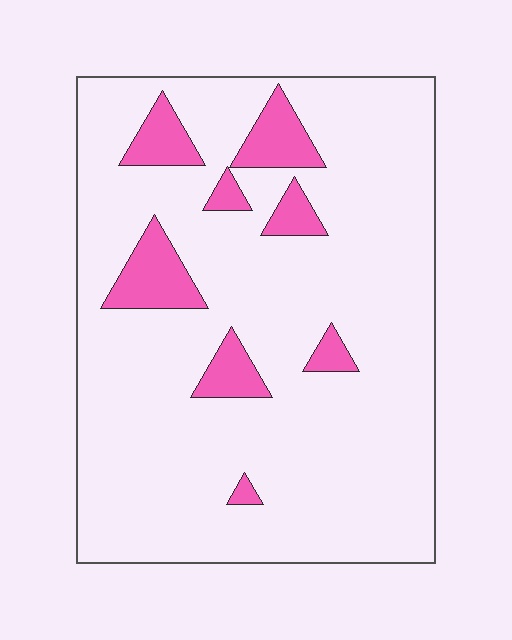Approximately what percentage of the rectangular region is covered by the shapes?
Approximately 10%.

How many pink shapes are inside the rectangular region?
8.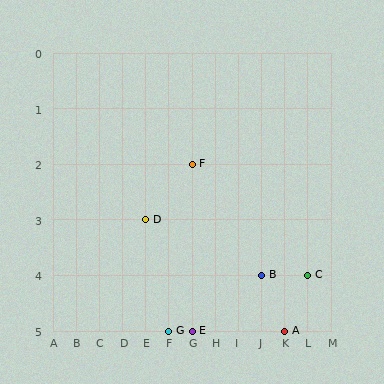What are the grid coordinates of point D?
Point D is at grid coordinates (E, 3).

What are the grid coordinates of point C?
Point C is at grid coordinates (L, 4).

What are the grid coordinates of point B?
Point B is at grid coordinates (J, 4).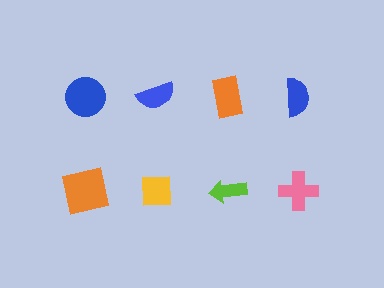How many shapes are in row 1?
4 shapes.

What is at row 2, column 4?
A pink cross.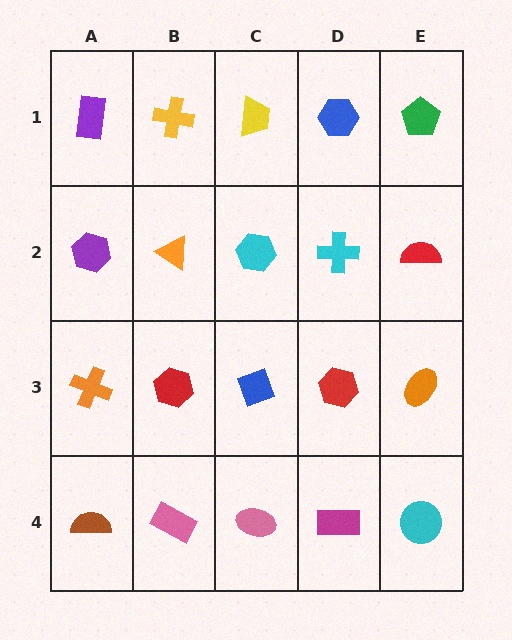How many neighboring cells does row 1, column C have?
3.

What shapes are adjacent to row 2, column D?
A blue hexagon (row 1, column D), a red hexagon (row 3, column D), a cyan hexagon (row 2, column C), a red semicircle (row 2, column E).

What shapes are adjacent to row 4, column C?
A blue diamond (row 3, column C), a pink rectangle (row 4, column B), a magenta rectangle (row 4, column D).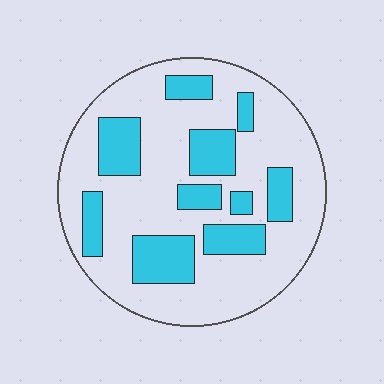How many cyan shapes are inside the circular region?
10.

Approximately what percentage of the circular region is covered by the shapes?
Approximately 30%.